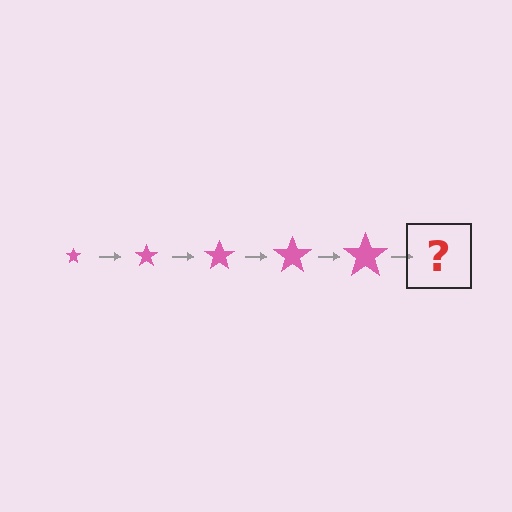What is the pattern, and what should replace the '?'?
The pattern is that the star gets progressively larger each step. The '?' should be a pink star, larger than the previous one.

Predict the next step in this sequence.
The next step is a pink star, larger than the previous one.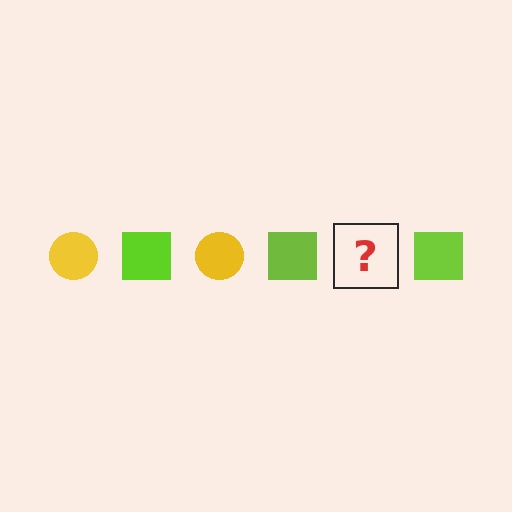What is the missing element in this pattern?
The missing element is a yellow circle.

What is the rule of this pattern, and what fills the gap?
The rule is that the pattern alternates between yellow circle and lime square. The gap should be filled with a yellow circle.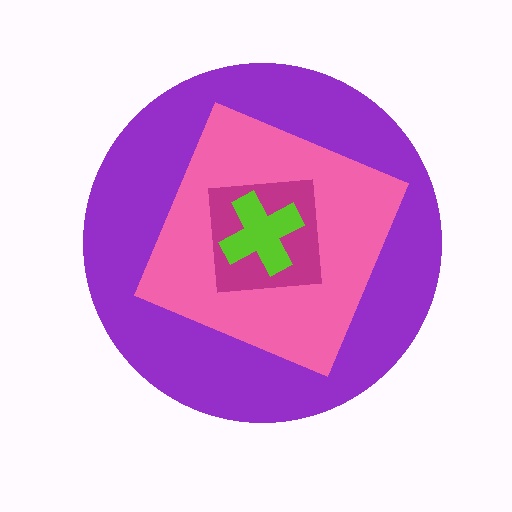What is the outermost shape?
The purple circle.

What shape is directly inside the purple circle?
The pink diamond.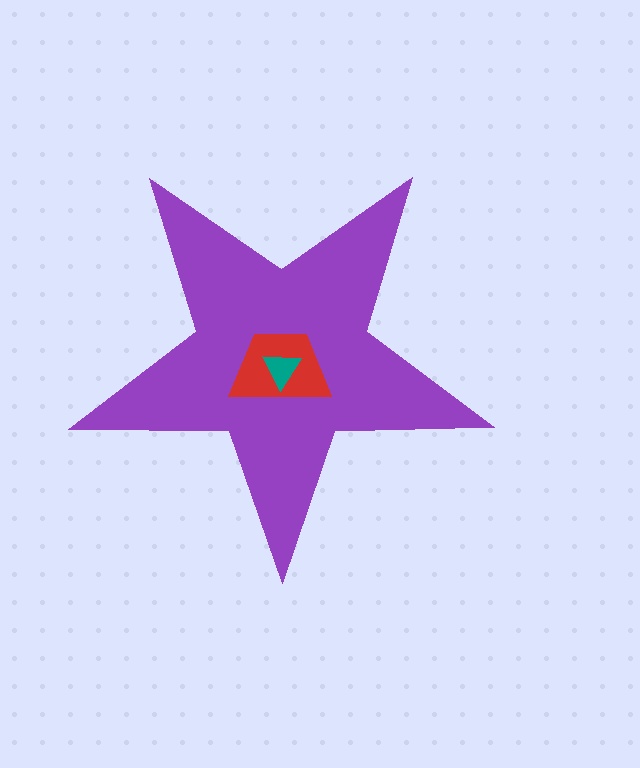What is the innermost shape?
The teal triangle.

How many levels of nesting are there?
3.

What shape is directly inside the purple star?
The red trapezoid.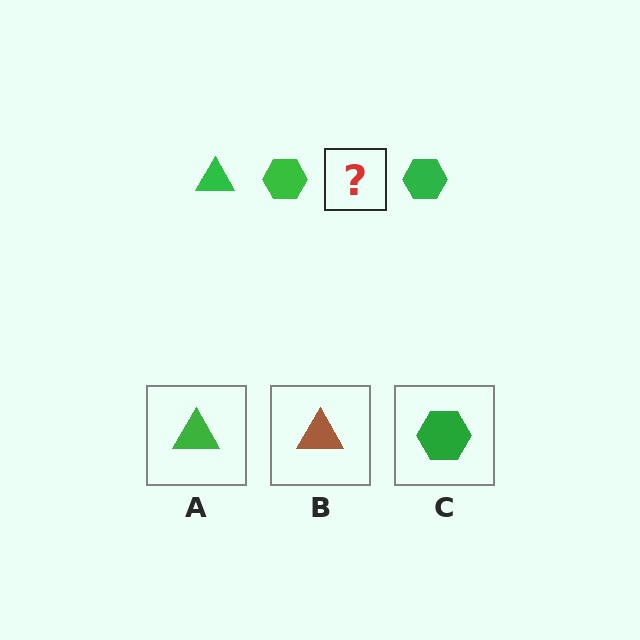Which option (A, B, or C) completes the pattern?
A.